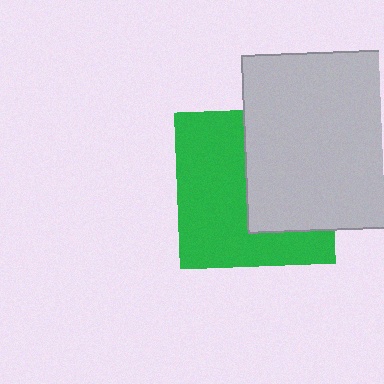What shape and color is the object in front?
The object in front is a light gray square.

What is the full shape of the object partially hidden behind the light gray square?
The partially hidden object is a green square.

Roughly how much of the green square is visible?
About half of it is visible (roughly 56%).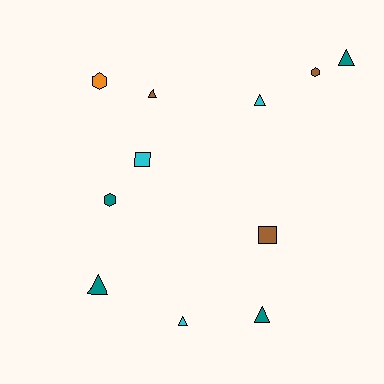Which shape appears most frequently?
Triangle, with 6 objects.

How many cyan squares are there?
There is 1 cyan square.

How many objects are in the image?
There are 11 objects.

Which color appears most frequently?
Teal, with 4 objects.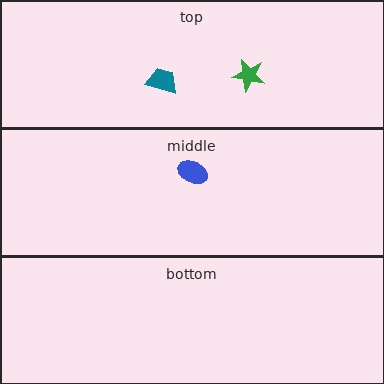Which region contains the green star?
The top region.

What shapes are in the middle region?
The blue ellipse.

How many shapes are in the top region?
2.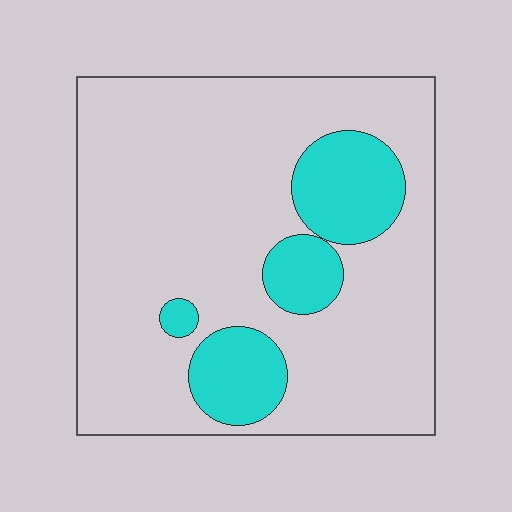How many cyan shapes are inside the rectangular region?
4.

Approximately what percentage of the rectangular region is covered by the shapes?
Approximately 20%.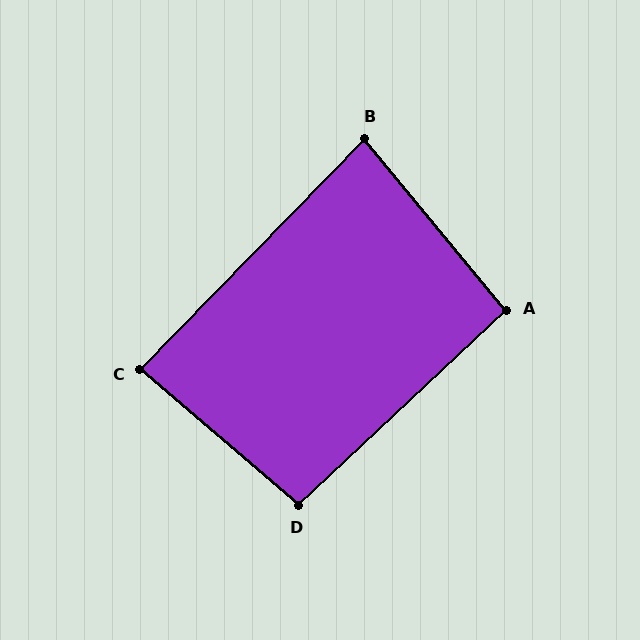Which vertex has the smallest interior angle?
B, at approximately 84 degrees.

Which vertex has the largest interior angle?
D, at approximately 96 degrees.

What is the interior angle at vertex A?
Approximately 94 degrees (approximately right).